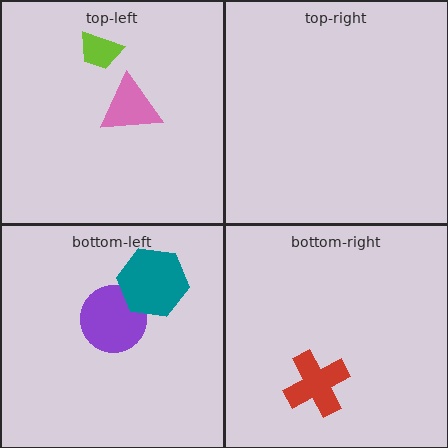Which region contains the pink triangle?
The top-left region.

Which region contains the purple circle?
The bottom-left region.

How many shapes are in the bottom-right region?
1.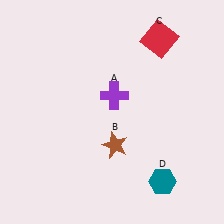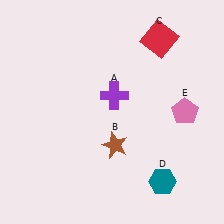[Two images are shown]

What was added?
A pink pentagon (E) was added in Image 2.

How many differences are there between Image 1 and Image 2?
There is 1 difference between the two images.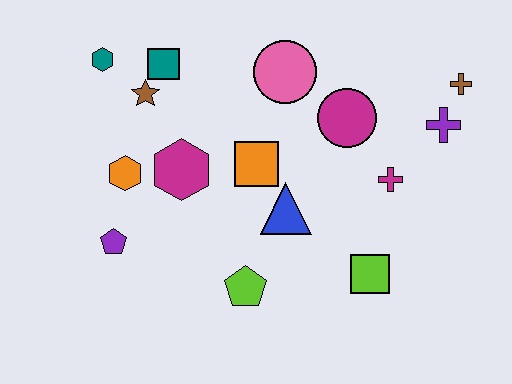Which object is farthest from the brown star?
The brown cross is farthest from the brown star.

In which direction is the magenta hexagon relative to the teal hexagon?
The magenta hexagon is below the teal hexagon.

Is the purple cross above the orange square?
Yes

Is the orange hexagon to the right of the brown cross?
No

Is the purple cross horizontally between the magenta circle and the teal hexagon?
No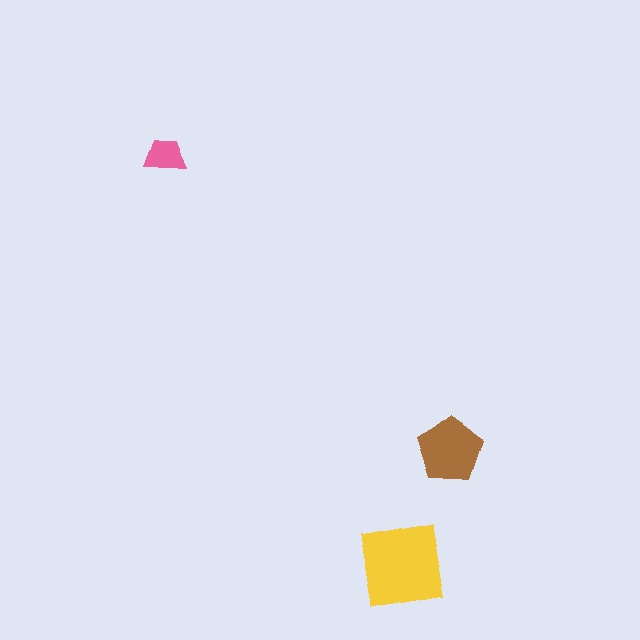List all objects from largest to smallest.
The yellow square, the brown pentagon, the pink trapezoid.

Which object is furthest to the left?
The pink trapezoid is leftmost.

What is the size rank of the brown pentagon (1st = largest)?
2nd.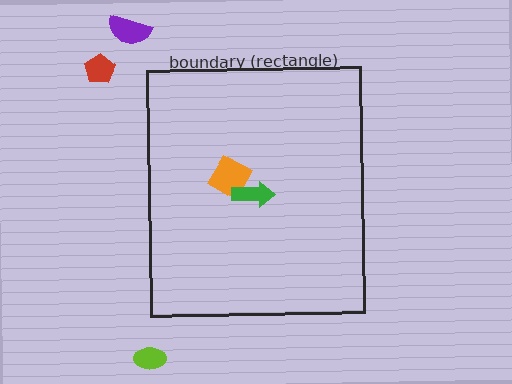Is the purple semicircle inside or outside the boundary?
Outside.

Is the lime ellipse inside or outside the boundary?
Outside.